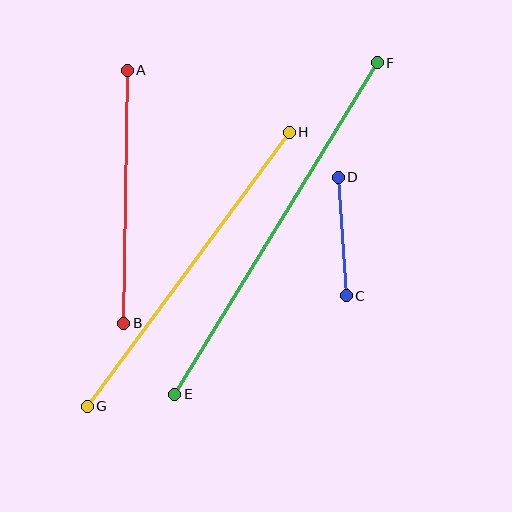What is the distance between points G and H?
The distance is approximately 341 pixels.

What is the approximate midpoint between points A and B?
The midpoint is at approximately (125, 197) pixels.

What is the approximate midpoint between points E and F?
The midpoint is at approximately (276, 228) pixels.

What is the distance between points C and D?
The distance is approximately 119 pixels.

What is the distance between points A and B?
The distance is approximately 253 pixels.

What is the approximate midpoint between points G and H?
The midpoint is at approximately (188, 269) pixels.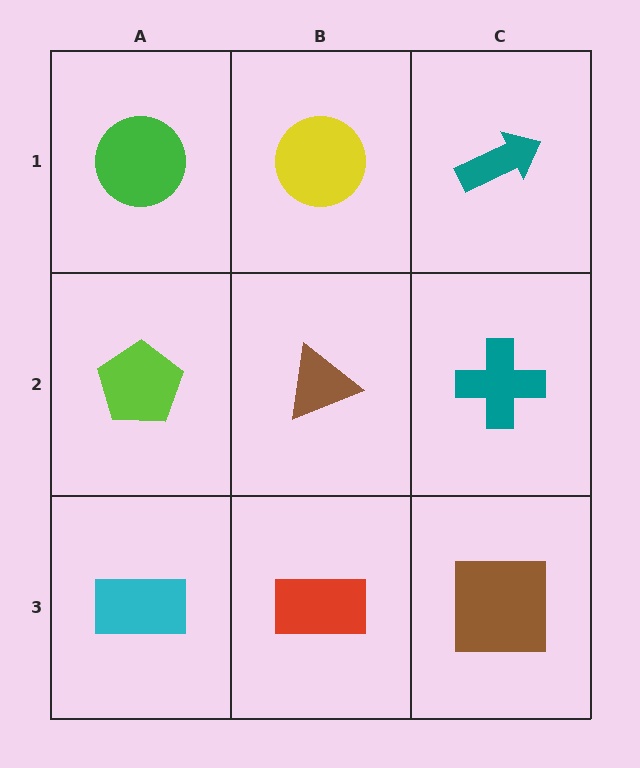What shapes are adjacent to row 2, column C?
A teal arrow (row 1, column C), a brown square (row 3, column C), a brown triangle (row 2, column B).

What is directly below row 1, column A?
A lime pentagon.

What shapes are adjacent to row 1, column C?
A teal cross (row 2, column C), a yellow circle (row 1, column B).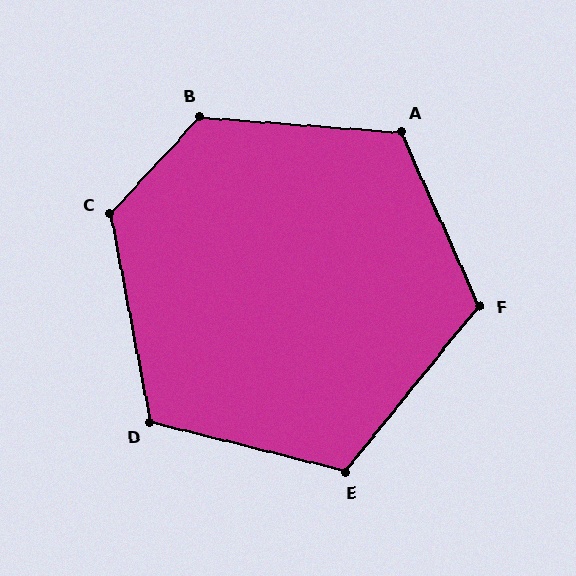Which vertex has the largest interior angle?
B, at approximately 128 degrees.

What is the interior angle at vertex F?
Approximately 117 degrees (obtuse).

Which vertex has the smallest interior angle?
E, at approximately 115 degrees.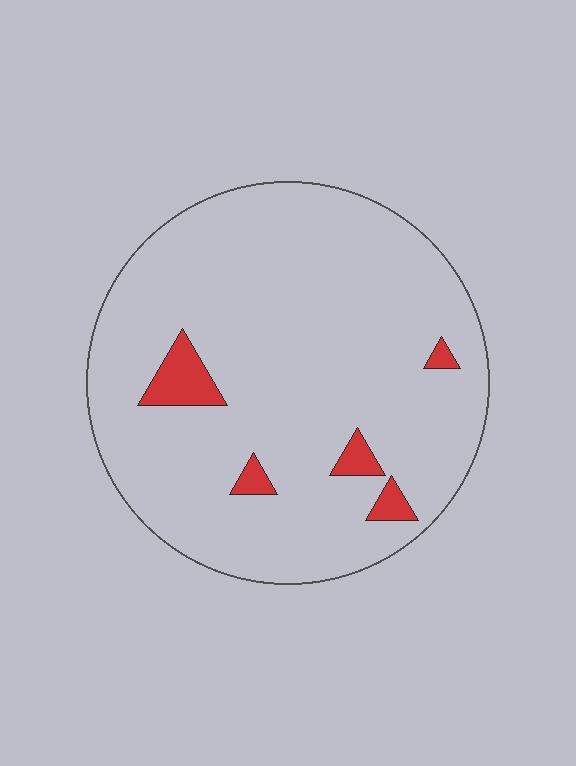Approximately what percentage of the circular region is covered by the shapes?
Approximately 5%.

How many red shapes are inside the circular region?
5.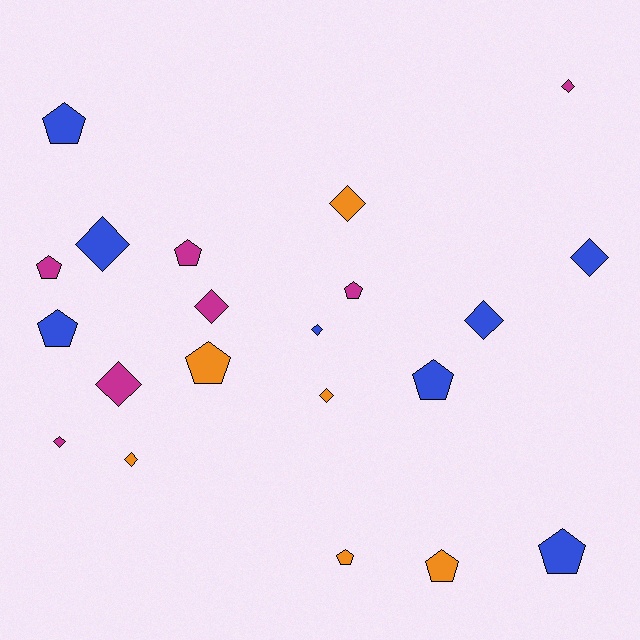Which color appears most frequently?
Blue, with 8 objects.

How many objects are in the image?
There are 21 objects.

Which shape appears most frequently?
Diamond, with 11 objects.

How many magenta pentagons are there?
There are 3 magenta pentagons.